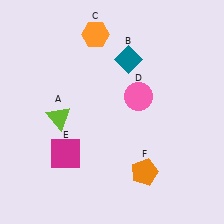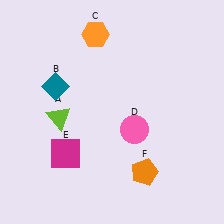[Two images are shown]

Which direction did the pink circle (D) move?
The pink circle (D) moved down.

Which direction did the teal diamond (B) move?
The teal diamond (B) moved left.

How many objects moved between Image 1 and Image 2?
2 objects moved between the two images.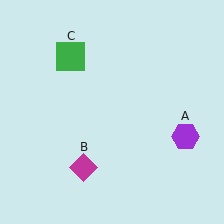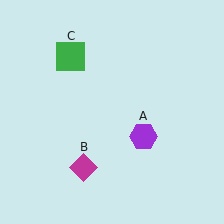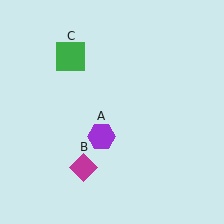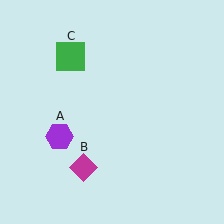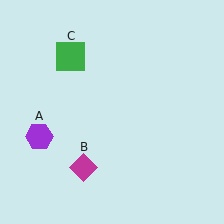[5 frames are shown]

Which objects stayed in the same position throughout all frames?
Magenta diamond (object B) and green square (object C) remained stationary.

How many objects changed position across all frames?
1 object changed position: purple hexagon (object A).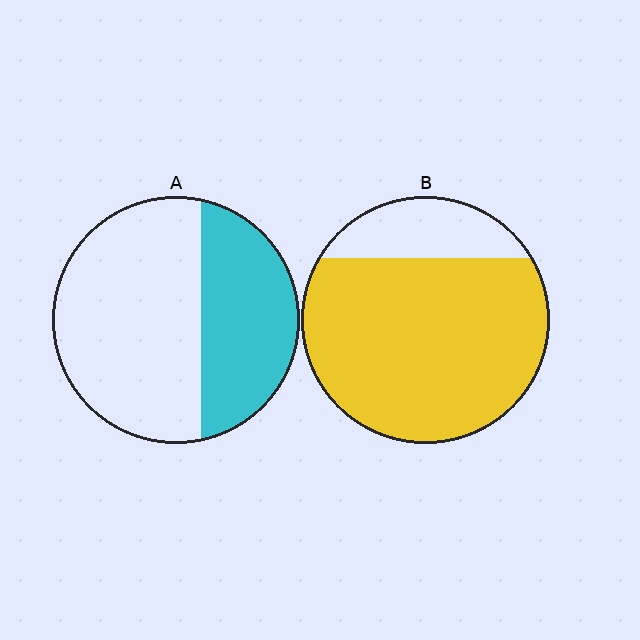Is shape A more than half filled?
No.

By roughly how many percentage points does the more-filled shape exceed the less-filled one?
By roughly 45 percentage points (B over A).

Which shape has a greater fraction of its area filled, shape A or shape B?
Shape B.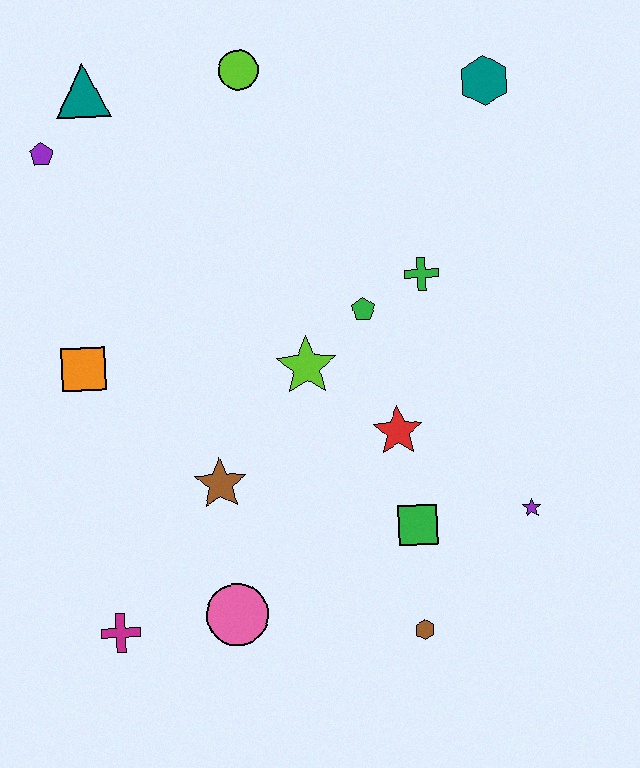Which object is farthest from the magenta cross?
The teal hexagon is farthest from the magenta cross.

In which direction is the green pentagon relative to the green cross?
The green pentagon is to the left of the green cross.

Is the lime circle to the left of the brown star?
No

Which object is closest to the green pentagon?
The green cross is closest to the green pentagon.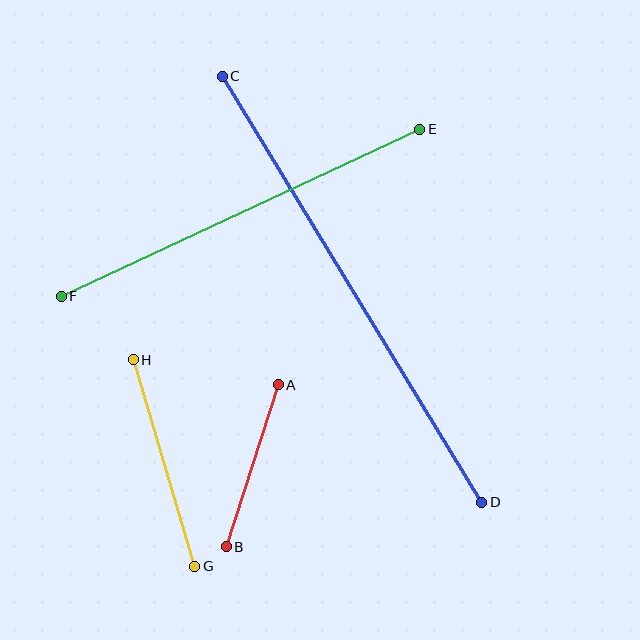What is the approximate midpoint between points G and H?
The midpoint is at approximately (164, 463) pixels.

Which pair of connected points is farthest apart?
Points C and D are farthest apart.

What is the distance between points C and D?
The distance is approximately 498 pixels.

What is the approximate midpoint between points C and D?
The midpoint is at approximately (352, 289) pixels.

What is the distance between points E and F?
The distance is approximately 395 pixels.